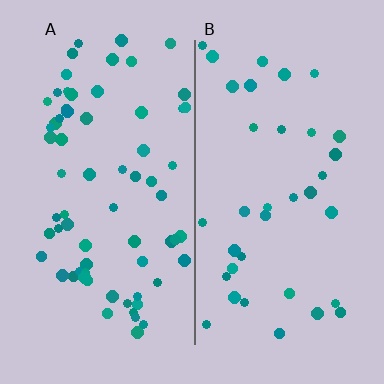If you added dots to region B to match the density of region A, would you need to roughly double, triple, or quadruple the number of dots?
Approximately double.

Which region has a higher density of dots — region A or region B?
A (the left).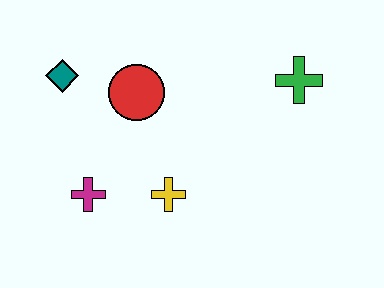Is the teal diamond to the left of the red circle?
Yes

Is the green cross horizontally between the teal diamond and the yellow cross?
No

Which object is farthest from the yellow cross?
The green cross is farthest from the yellow cross.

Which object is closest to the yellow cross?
The magenta cross is closest to the yellow cross.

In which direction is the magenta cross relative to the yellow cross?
The magenta cross is to the left of the yellow cross.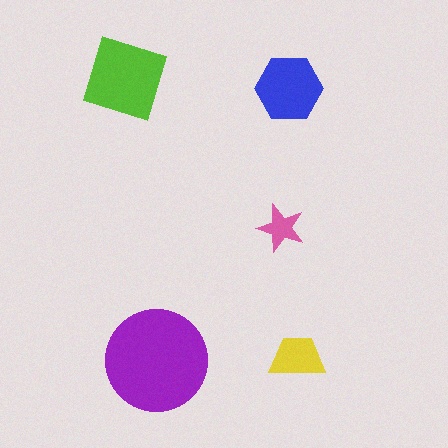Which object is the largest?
The purple circle.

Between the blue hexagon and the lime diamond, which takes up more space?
The lime diamond.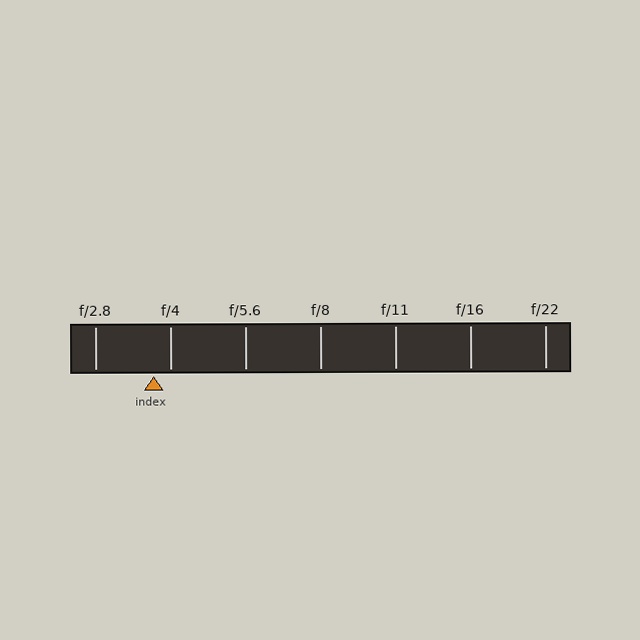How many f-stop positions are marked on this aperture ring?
There are 7 f-stop positions marked.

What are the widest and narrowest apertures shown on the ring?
The widest aperture shown is f/2.8 and the narrowest is f/22.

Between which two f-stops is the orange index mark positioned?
The index mark is between f/2.8 and f/4.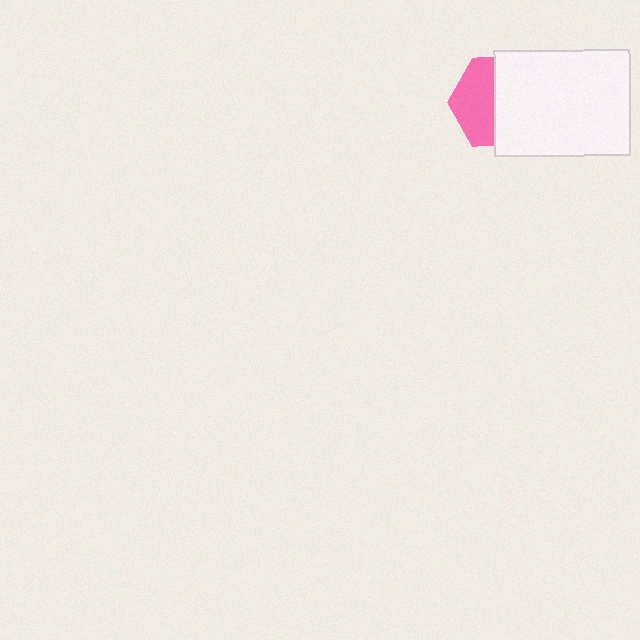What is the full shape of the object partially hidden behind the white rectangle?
The partially hidden object is a pink hexagon.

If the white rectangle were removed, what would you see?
You would see the complete pink hexagon.